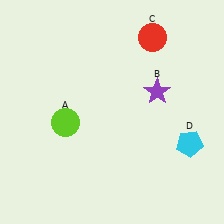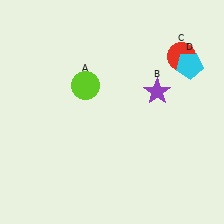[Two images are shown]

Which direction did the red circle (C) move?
The red circle (C) moved right.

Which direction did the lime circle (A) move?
The lime circle (A) moved up.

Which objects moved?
The objects that moved are: the lime circle (A), the red circle (C), the cyan pentagon (D).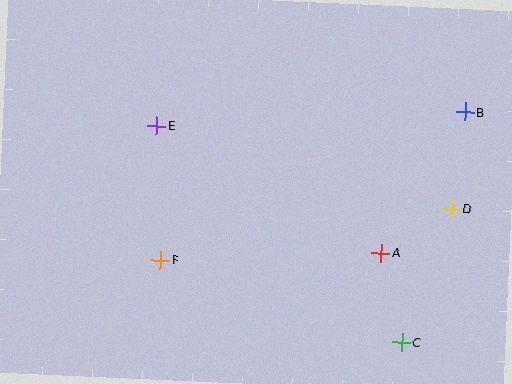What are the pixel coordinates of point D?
Point D is at (452, 209).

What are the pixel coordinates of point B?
Point B is at (465, 112).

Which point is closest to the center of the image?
Point F at (161, 260) is closest to the center.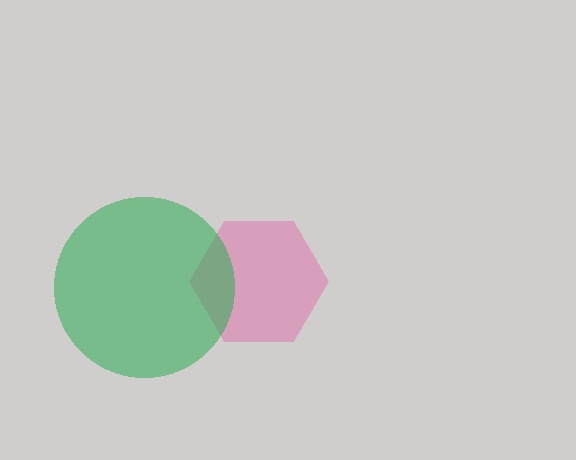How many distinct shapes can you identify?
There are 2 distinct shapes: a pink hexagon, a green circle.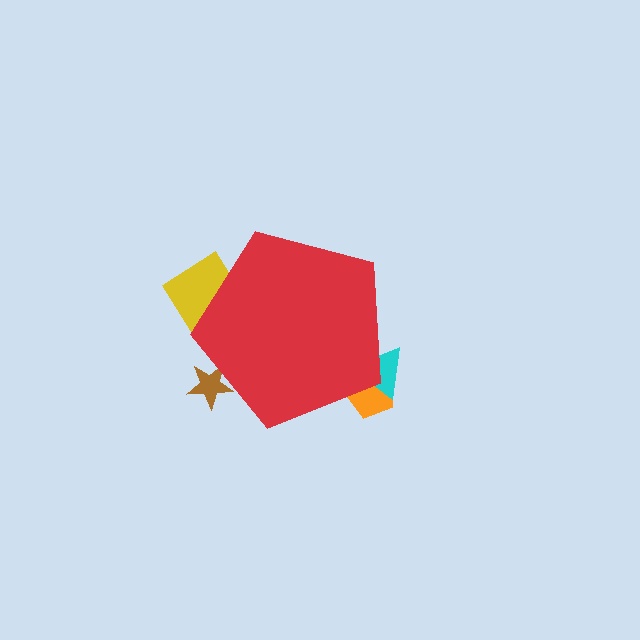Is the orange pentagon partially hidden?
Yes, the orange pentagon is partially hidden behind the red pentagon.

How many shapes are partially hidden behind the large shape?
4 shapes are partially hidden.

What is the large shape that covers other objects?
A red pentagon.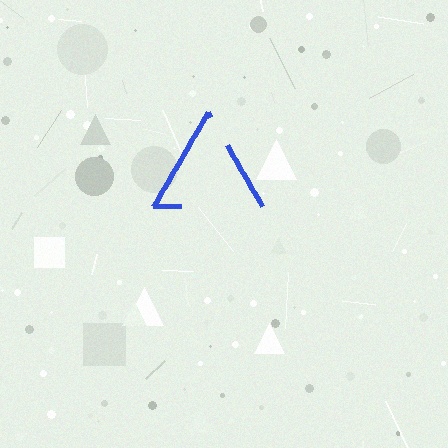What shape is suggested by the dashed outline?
The dashed outline suggests a triangle.